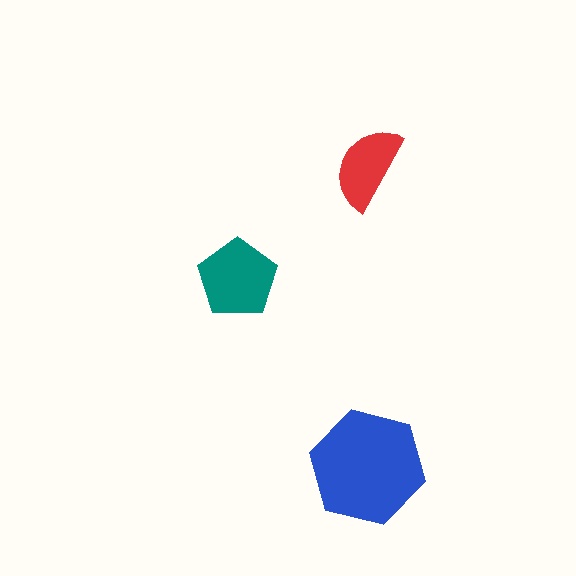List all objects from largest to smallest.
The blue hexagon, the teal pentagon, the red semicircle.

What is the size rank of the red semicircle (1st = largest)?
3rd.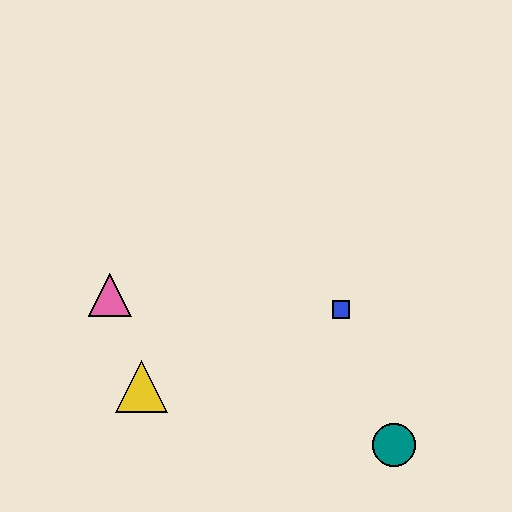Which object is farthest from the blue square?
The pink triangle is farthest from the blue square.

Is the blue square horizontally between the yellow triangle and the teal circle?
Yes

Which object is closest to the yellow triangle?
The pink triangle is closest to the yellow triangle.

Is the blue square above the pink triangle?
No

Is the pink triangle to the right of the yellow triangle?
No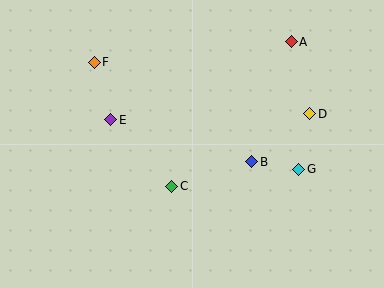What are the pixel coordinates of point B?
Point B is at (252, 162).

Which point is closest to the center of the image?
Point C at (172, 186) is closest to the center.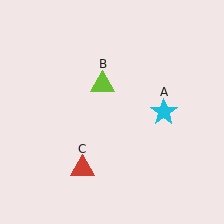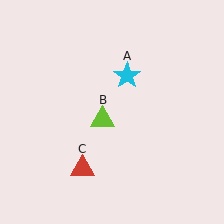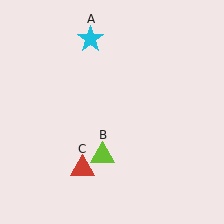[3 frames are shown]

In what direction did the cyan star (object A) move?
The cyan star (object A) moved up and to the left.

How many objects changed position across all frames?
2 objects changed position: cyan star (object A), lime triangle (object B).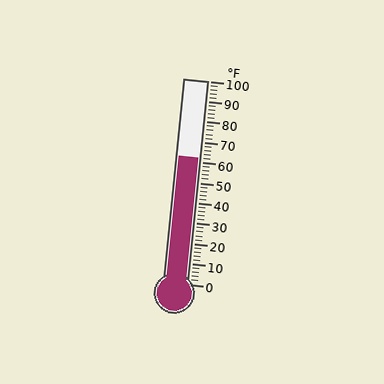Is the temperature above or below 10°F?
The temperature is above 10°F.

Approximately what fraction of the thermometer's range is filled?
The thermometer is filled to approximately 60% of its range.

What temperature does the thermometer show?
The thermometer shows approximately 62°F.